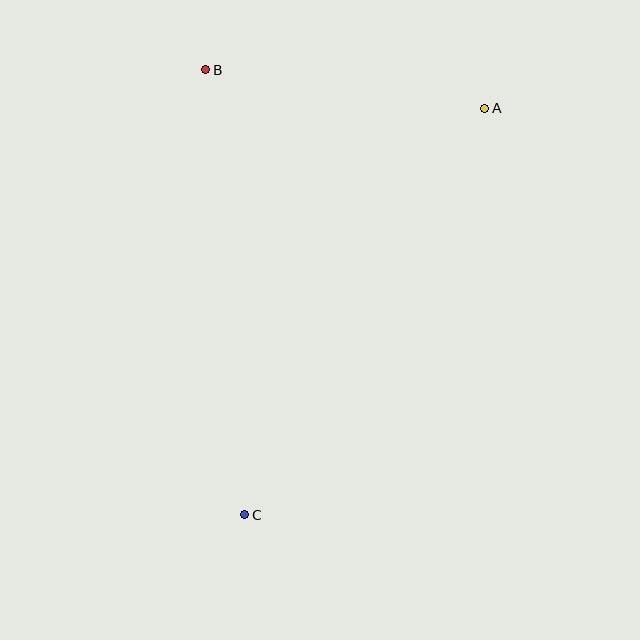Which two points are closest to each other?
Points A and B are closest to each other.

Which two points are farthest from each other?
Points A and C are farthest from each other.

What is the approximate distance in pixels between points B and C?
The distance between B and C is approximately 446 pixels.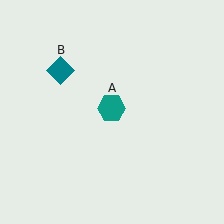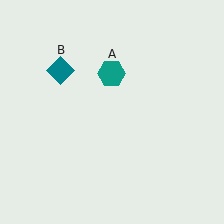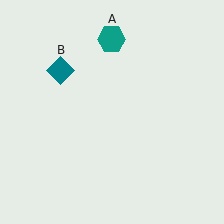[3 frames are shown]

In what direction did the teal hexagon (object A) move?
The teal hexagon (object A) moved up.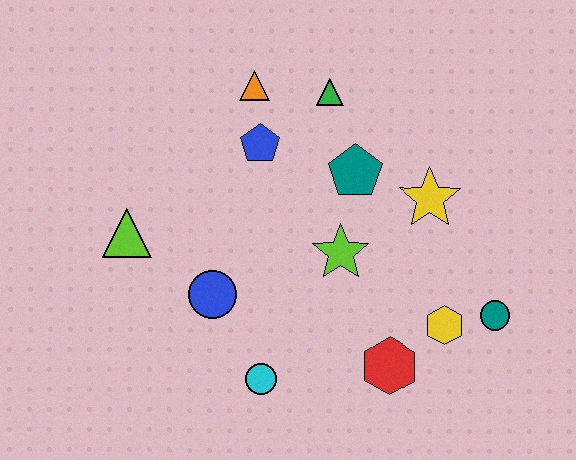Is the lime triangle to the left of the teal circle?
Yes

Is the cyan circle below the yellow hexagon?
Yes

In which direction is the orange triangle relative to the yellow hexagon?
The orange triangle is above the yellow hexagon.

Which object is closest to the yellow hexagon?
The teal circle is closest to the yellow hexagon.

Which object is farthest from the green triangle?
The cyan circle is farthest from the green triangle.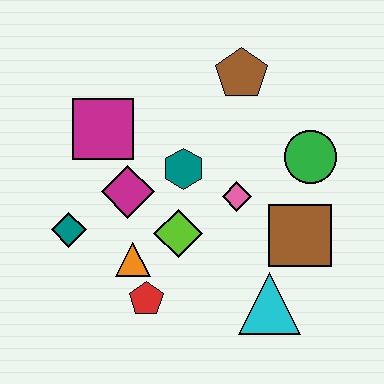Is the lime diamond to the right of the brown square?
No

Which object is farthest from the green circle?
The teal diamond is farthest from the green circle.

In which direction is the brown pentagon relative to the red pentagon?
The brown pentagon is above the red pentagon.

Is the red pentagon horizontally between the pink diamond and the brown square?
No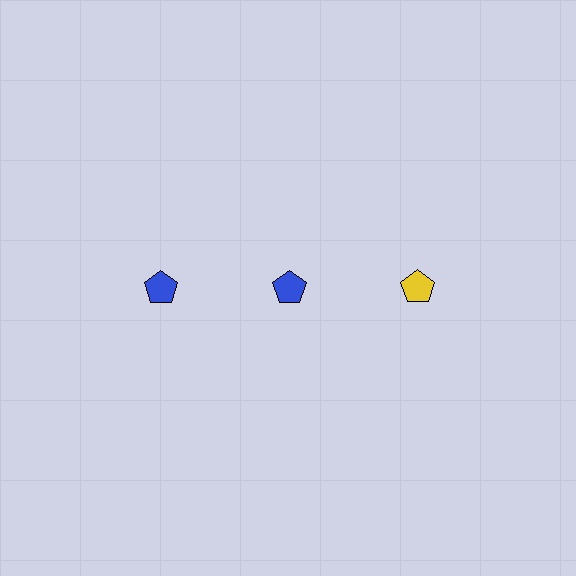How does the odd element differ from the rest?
It has a different color: yellow instead of blue.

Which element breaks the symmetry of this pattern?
The yellow pentagon in the top row, center column breaks the symmetry. All other shapes are blue pentagons.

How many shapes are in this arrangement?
There are 3 shapes arranged in a grid pattern.